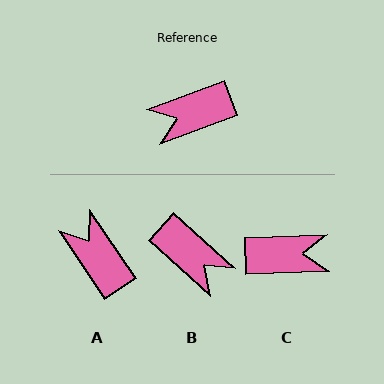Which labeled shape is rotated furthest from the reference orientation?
C, about 162 degrees away.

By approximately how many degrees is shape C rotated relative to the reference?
Approximately 162 degrees counter-clockwise.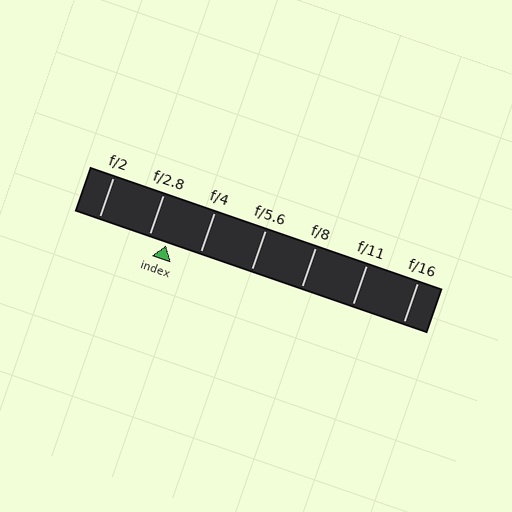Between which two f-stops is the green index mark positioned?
The index mark is between f/2.8 and f/4.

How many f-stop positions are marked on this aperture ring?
There are 7 f-stop positions marked.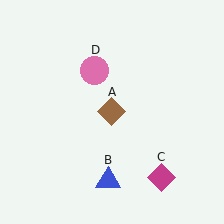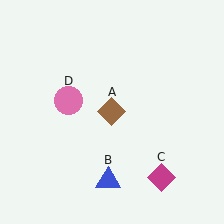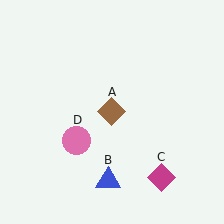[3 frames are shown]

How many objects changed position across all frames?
1 object changed position: pink circle (object D).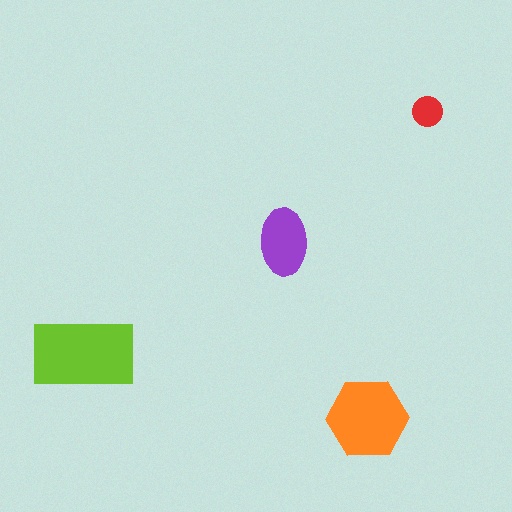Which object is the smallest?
The red circle.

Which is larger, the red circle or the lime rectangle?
The lime rectangle.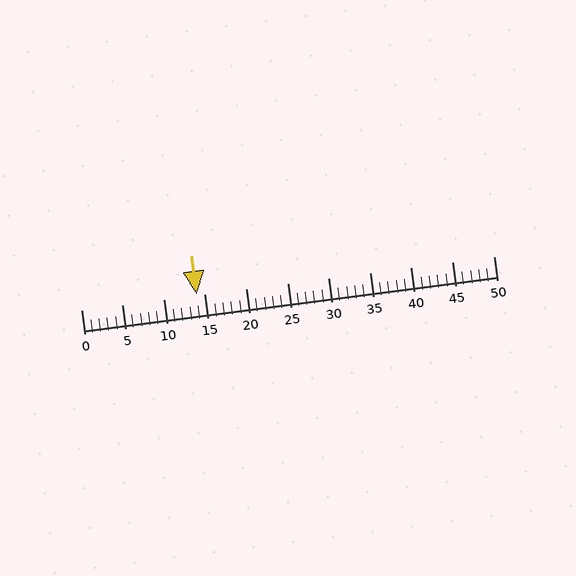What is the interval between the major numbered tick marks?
The major tick marks are spaced 5 units apart.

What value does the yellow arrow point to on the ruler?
The yellow arrow points to approximately 14.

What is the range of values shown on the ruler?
The ruler shows values from 0 to 50.